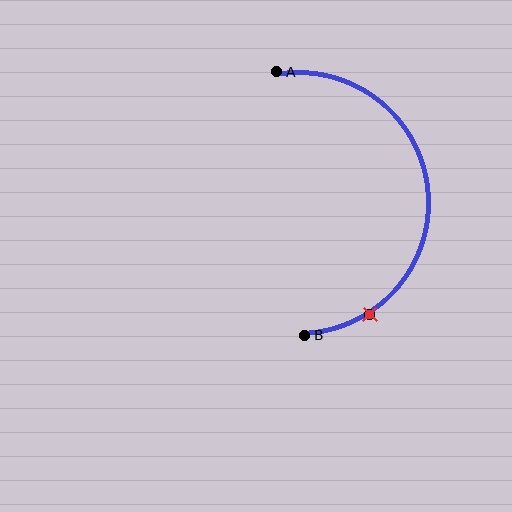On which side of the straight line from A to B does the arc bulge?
The arc bulges to the right of the straight line connecting A and B.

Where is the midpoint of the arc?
The arc midpoint is the point on the curve farthest from the straight line joining A and B. It sits to the right of that line.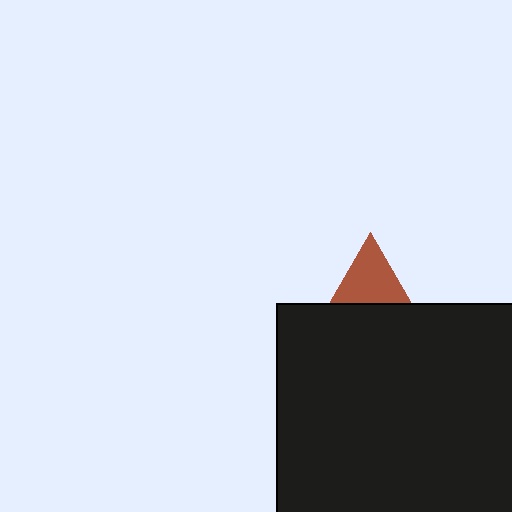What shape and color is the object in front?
The object in front is a black square.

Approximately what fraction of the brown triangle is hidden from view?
Roughly 57% of the brown triangle is hidden behind the black square.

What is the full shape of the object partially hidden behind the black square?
The partially hidden object is a brown triangle.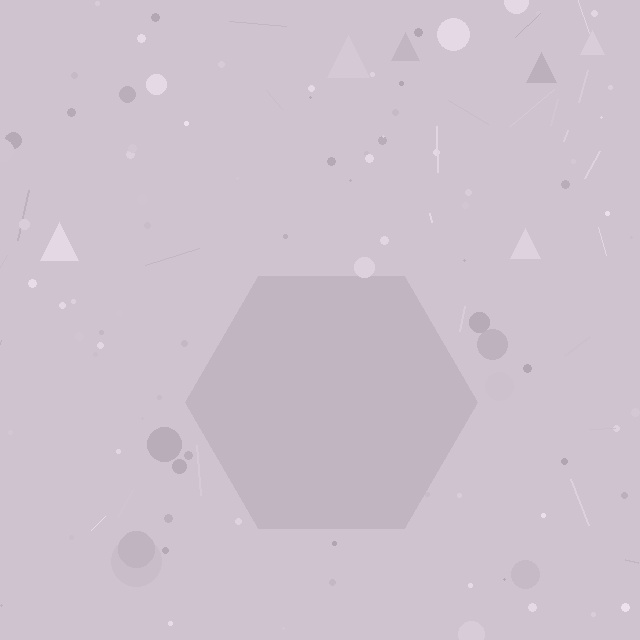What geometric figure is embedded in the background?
A hexagon is embedded in the background.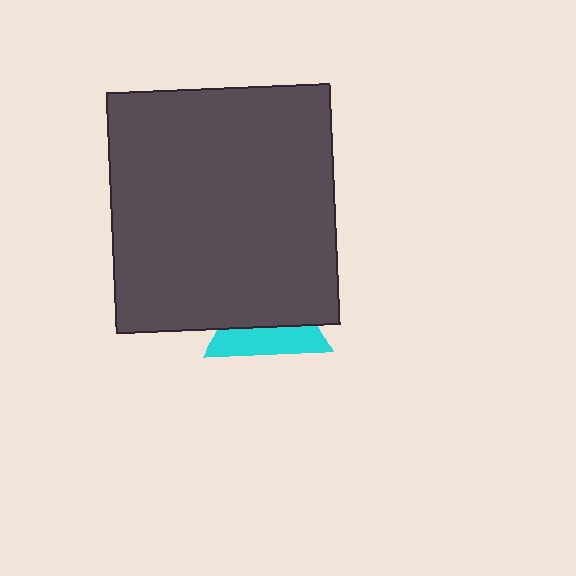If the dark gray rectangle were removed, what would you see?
You would see the complete cyan triangle.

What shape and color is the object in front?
The object in front is a dark gray rectangle.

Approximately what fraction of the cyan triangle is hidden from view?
Roughly 60% of the cyan triangle is hidden behind the dark gray rectangle.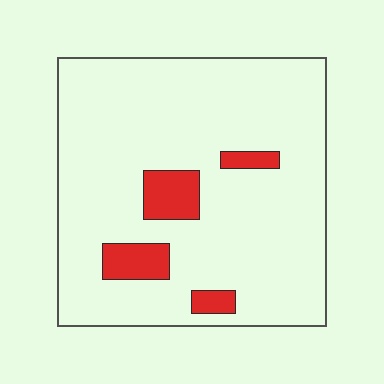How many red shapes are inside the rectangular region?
4.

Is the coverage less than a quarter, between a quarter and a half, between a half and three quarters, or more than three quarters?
Less than a quarter.